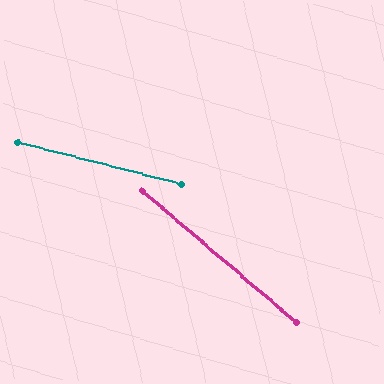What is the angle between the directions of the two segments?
Approximately 26 degrees.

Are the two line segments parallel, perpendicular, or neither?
Neither parallel nor perpendicular — they differ by about 26°.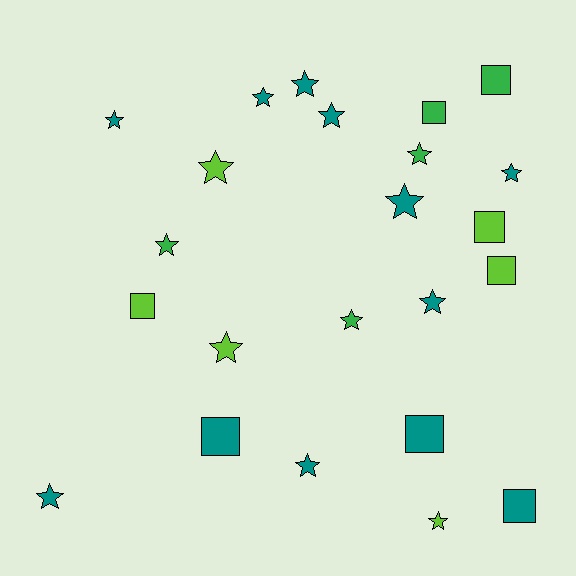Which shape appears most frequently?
Star, with 15 objects.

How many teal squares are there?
There are 3 teal squares.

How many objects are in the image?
There are 23 objects.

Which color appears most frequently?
Teal, with 12 objects.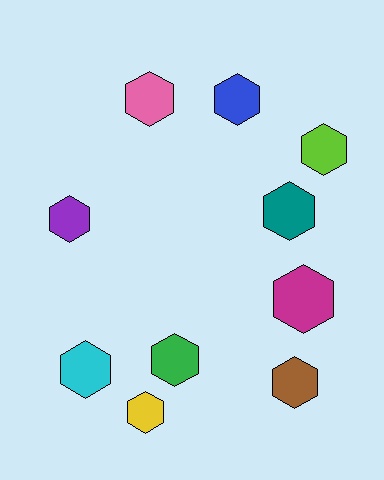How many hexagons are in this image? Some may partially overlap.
There are 10 hexagons.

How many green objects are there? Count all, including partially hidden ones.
There is 1 green object.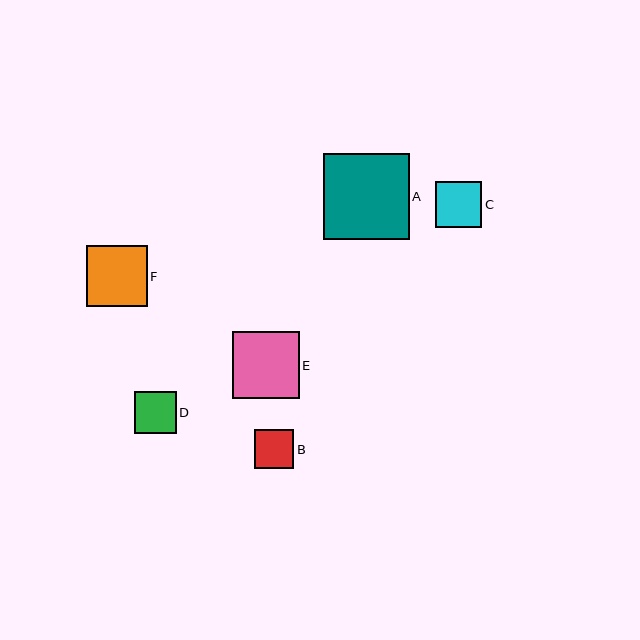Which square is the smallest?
Square B is the smallest with a size of approximately 39 pixels.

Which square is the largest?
Square A is the largest with a size of approximately 86 pixels.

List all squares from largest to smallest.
From largest to smallest: A, E, F, C, D, B.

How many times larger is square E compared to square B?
Square E is approximately 1.7 times the size of square B.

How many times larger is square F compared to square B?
Square F is approximately 1.6 times the size of square B.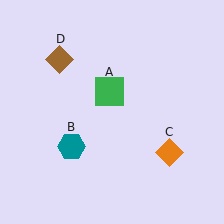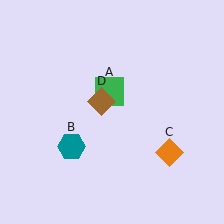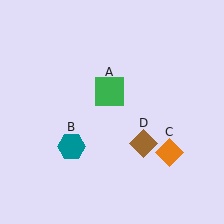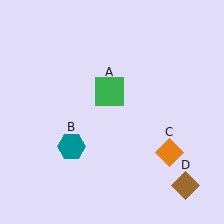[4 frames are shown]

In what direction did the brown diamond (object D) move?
The brown diamond (object D) moved down and to the right.